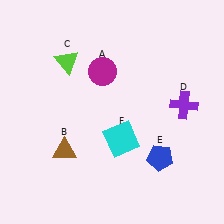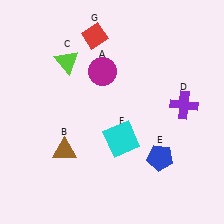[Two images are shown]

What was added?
A red diamond (G) was added in Image 2.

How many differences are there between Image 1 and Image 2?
There is 1 difference between the two images.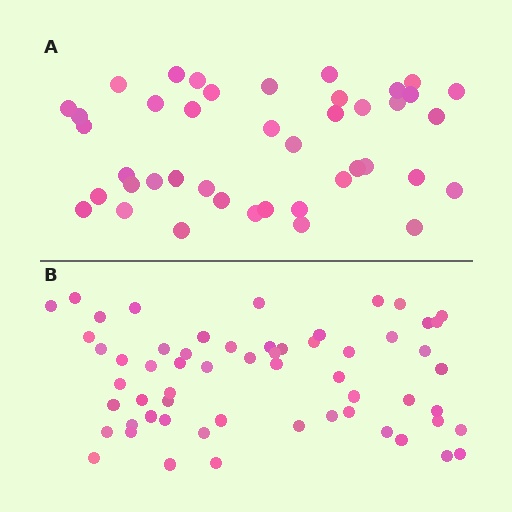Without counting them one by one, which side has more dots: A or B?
Region B (the bottom region) has more dots.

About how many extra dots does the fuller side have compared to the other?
Region B has approximately 15 more dots than region A.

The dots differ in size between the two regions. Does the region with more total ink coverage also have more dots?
No. Region A has more total ink coverage because its dots are larger, but region B actually contains more individual dots. Total area can be misleading — the number of items is what matters here.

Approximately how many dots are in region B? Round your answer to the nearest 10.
About 60 dots. (The exact count is 59, which rounds to 60.)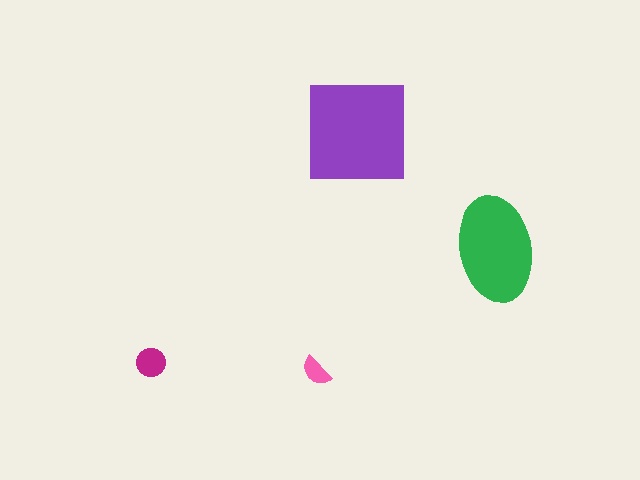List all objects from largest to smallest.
The purple square, the green ellipse, the magenta circle, the pink semicircle.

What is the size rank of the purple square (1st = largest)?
1st.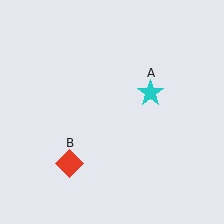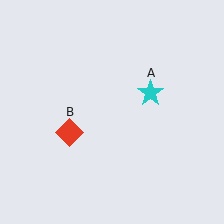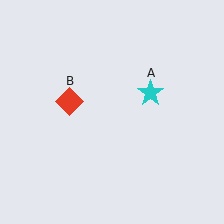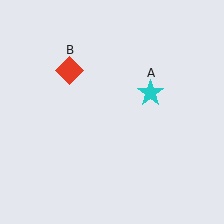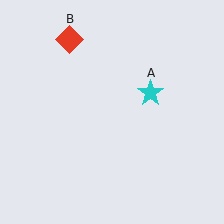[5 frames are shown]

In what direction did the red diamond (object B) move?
The red diamond (object B) moved up.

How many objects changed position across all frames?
1 object changed position: red diamond (object B).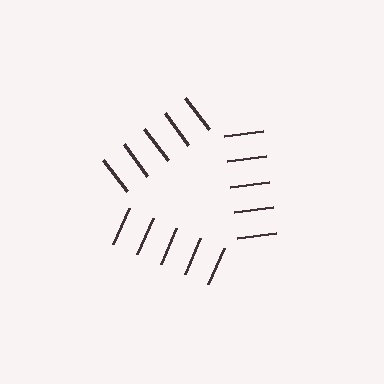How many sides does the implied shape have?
3 sides — the line-ends trace a triangle.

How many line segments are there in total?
15 — 5 along each of the 3 edges.